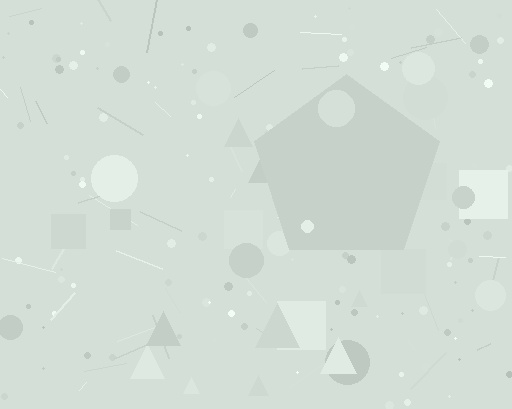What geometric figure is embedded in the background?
A pentagon is embedded in the background.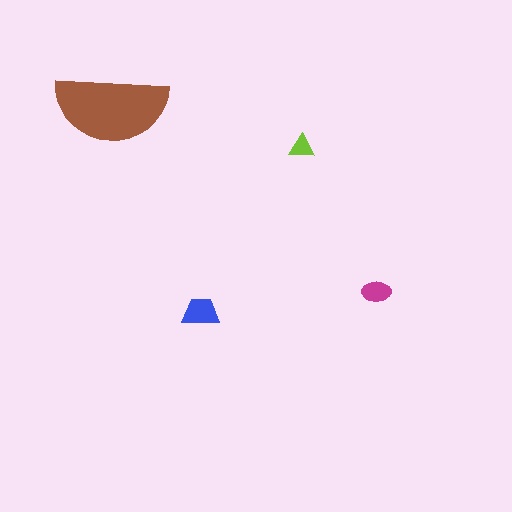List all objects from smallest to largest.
The lime triangle, the magenta ellipse, the blue trapezoid, the brown semicircle.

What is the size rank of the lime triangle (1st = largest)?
4th.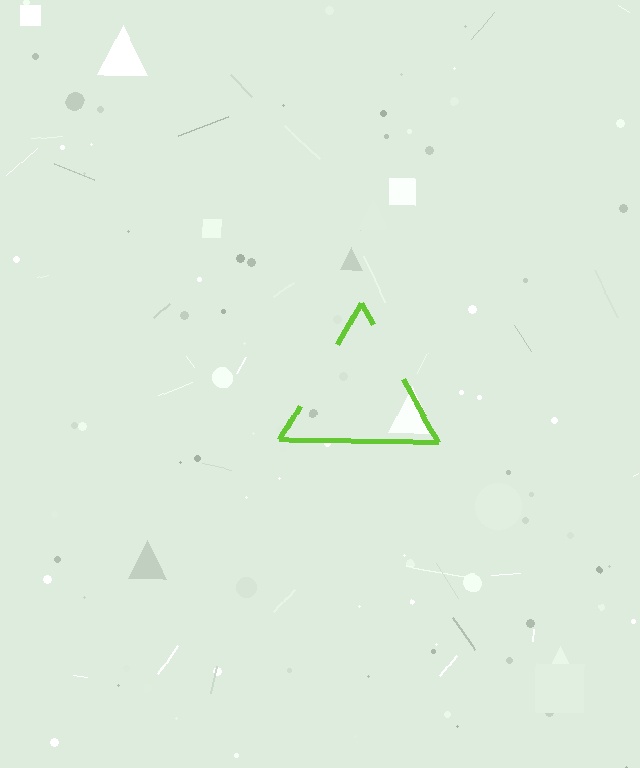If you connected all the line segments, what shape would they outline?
They would outline a triangle.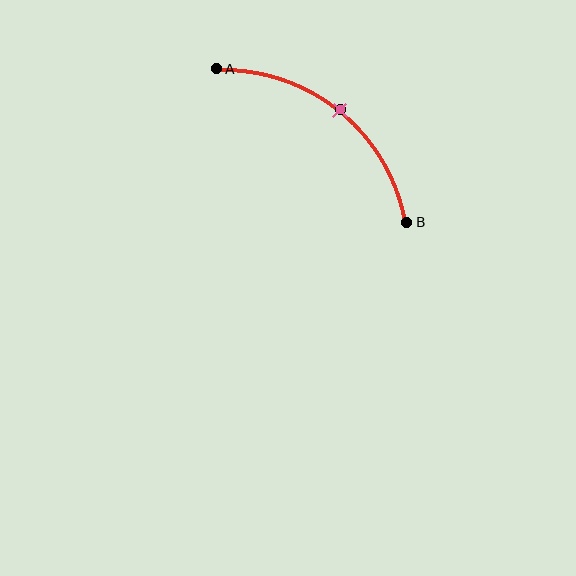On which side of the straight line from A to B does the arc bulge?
The arc bulges above and to the right of the straight line connecting A and B.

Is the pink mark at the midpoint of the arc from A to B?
Yes. The pink mark lies on the arc at equal arc-length from both A and B — it is the arc midpoint.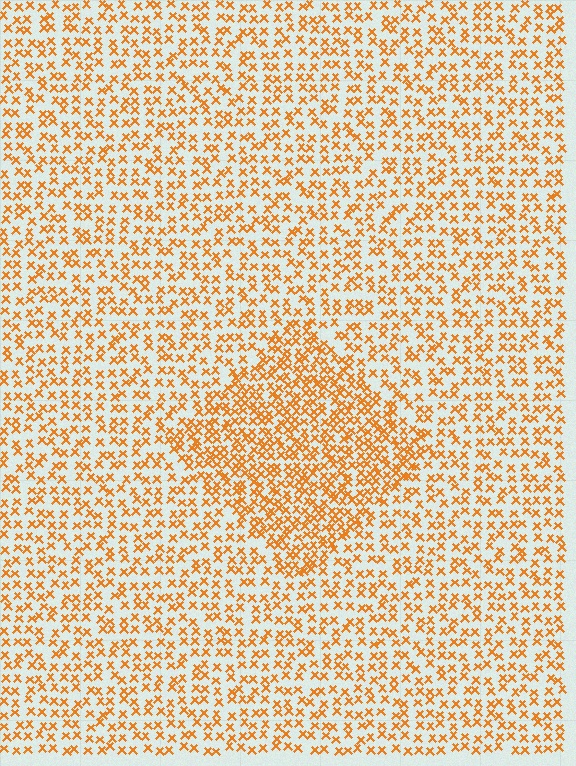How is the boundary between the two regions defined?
The boundary is defined by a change in element density (approximately 1.8x ratio). All elements are the same color, size, and shape.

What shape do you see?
I see a diamond.